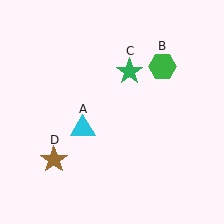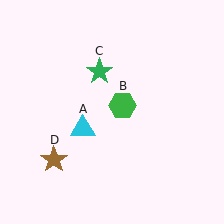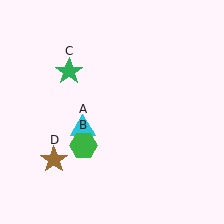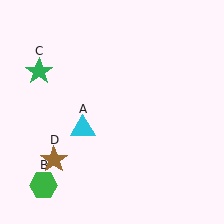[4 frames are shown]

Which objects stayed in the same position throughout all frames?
Cyan triangle (object A) and brown star (object D) remained stationary.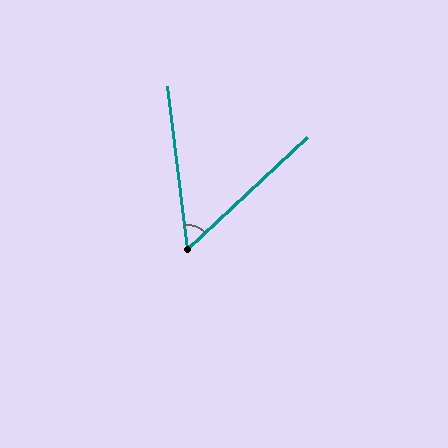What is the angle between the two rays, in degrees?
Approximately 54 degrees.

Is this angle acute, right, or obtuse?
It is acute.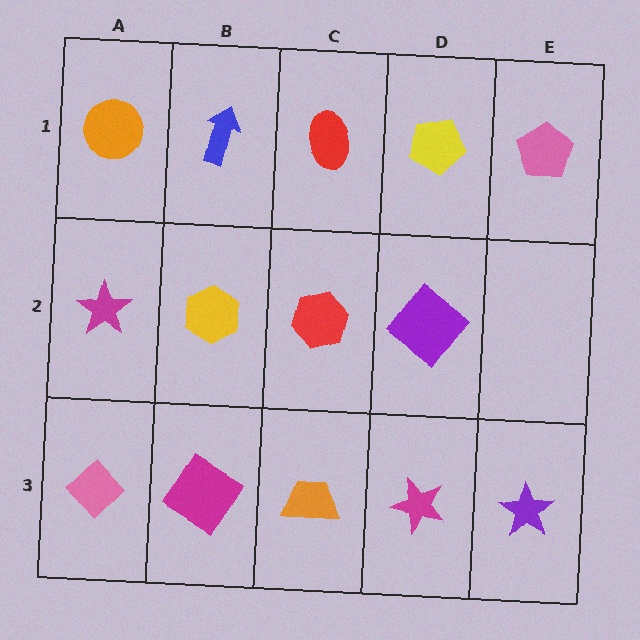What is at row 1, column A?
An orange circle.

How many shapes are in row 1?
5 shapes.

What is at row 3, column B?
A magenta diamond.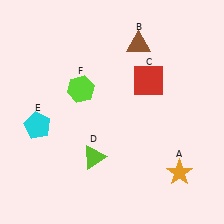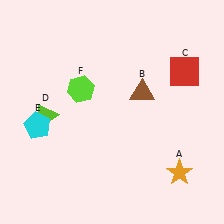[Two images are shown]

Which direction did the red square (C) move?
The red square (C) moved right.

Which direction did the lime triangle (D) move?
The lime triangle (D) moved left.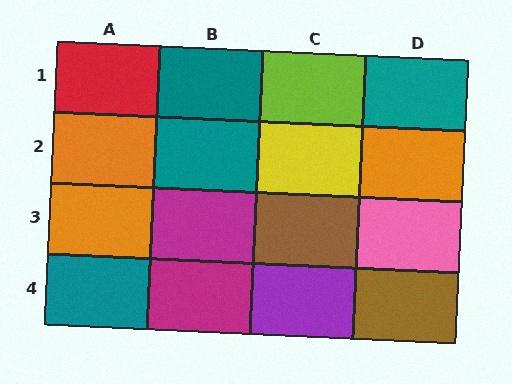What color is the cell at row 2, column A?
Orange.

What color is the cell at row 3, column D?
Pink.